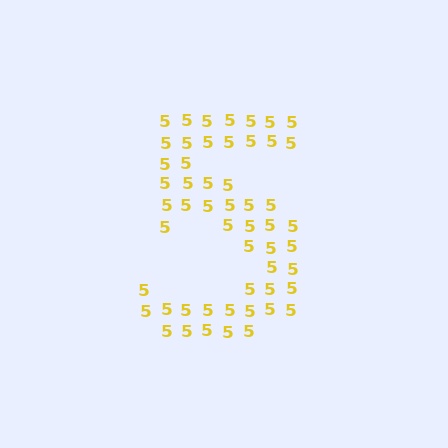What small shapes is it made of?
It is made of small digit 5's.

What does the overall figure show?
The overall figure shows the digit 5.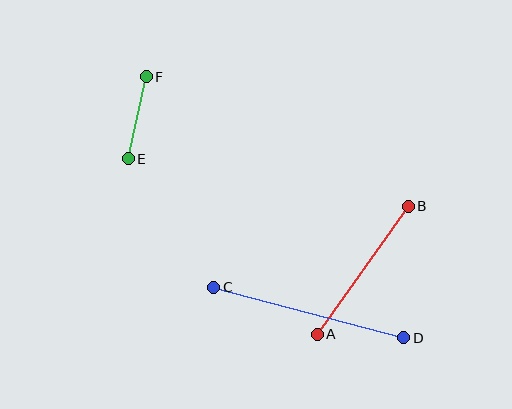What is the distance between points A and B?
The distance is approximately 157 pixels.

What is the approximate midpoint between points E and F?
The midpoint is at approximately (137, 118) pixels.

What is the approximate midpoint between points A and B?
The midpoint is at approximately (363, 270) pixels.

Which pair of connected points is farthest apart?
Points C and D are farthest apart.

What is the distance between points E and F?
The distance is approximately 84 pixels.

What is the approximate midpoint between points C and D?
The midpoint is at approximately (309, 312) pixels.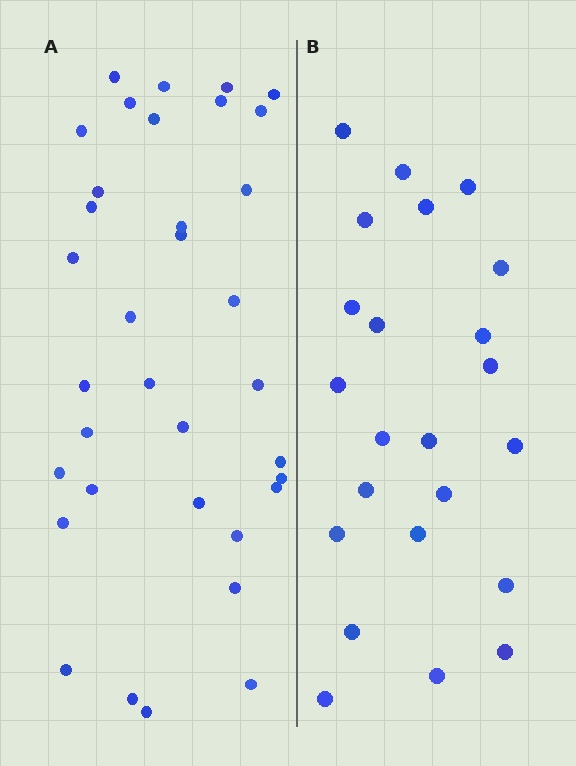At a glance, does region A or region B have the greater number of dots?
Region A (the left region) has more dots.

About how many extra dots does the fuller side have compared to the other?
Region A has roughly 12 or so more dots than region B.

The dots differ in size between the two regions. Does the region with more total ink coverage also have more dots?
No. Region B has more total ink coverage because its dots are larger, but region A actually contains more individual dots. Total area can be misleading — the number of items is what matters here.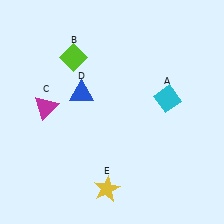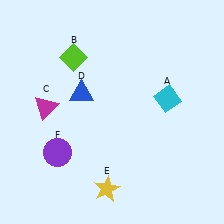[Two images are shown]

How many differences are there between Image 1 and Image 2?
There is 1 difference between the two images.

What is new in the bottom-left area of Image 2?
A purple circle (F) was added in the bottom-left area of Image 2.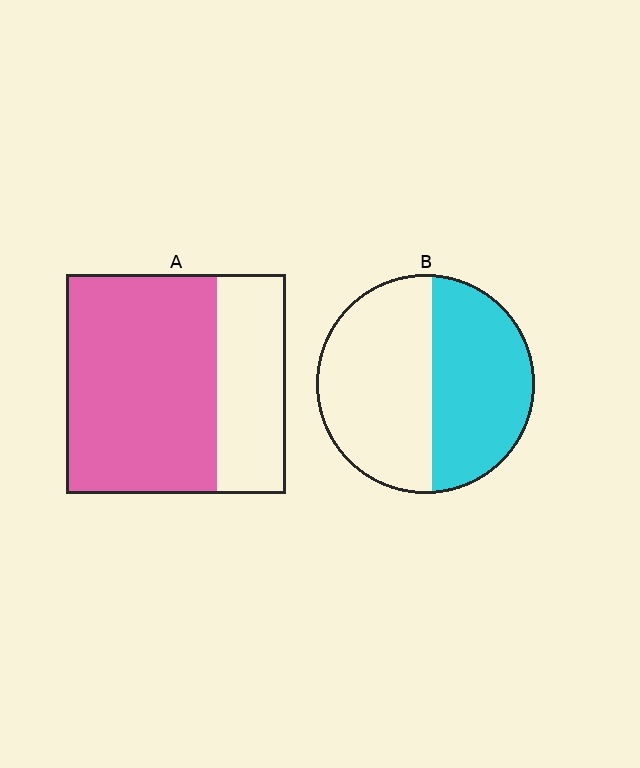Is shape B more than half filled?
Roughly half.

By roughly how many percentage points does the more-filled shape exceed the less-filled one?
By roughly 20 percentage points (A over B).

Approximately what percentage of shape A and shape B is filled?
A is approximately 70% and B is approximately 45%.